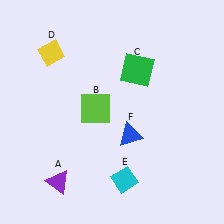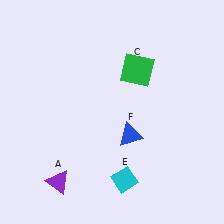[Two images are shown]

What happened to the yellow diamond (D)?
The yellow diamond (D) was removed in Image 2. It was in the top-left area of Image 1.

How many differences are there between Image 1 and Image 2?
There are 2 differences between the two images.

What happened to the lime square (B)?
The lime square (B) was removed in Image 2. It was in the top-left area of Image 1.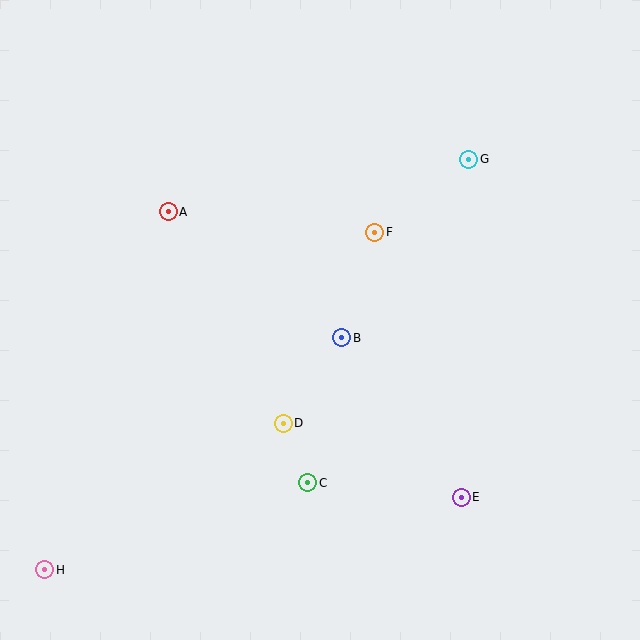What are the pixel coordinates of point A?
Point A is at (168, 212).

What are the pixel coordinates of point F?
Point F is at (375, 232).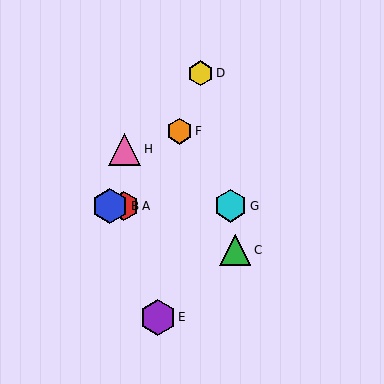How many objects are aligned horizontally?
3 objects (A, B, G) are aligned horizontally.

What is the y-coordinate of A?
Object A is at y≈206.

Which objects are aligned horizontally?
Objects A, B, G are aligned horizontally.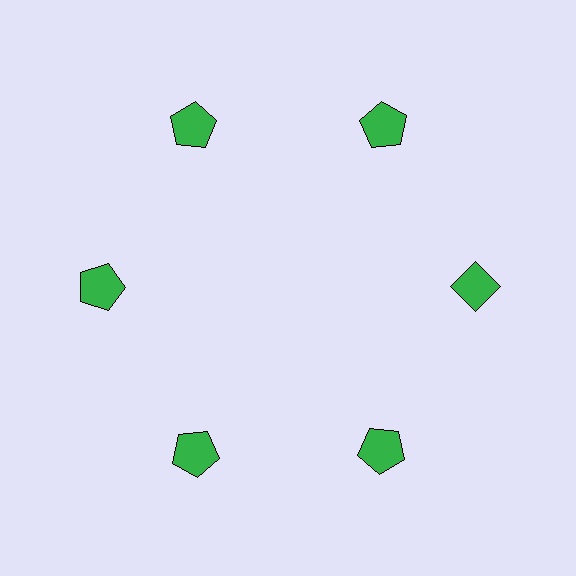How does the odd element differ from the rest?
It has a different shape: diamond instead of pentagon.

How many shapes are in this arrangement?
There are 6 shapes arranged in a ring pattern.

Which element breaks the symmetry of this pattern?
The green diamond at roughly the 3 o'clock position breaks the symmetry. All other shapes are green pentagons.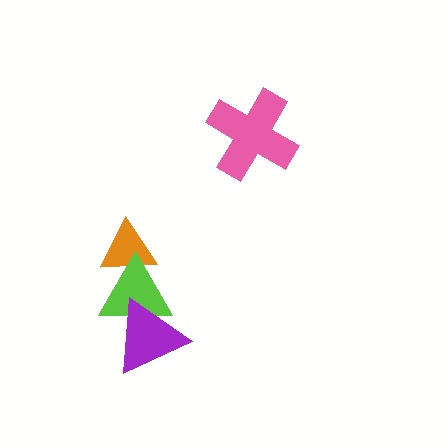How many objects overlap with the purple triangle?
1 object overlaps with the purple triangle.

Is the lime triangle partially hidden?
Yes, it is partially covered by another shape.